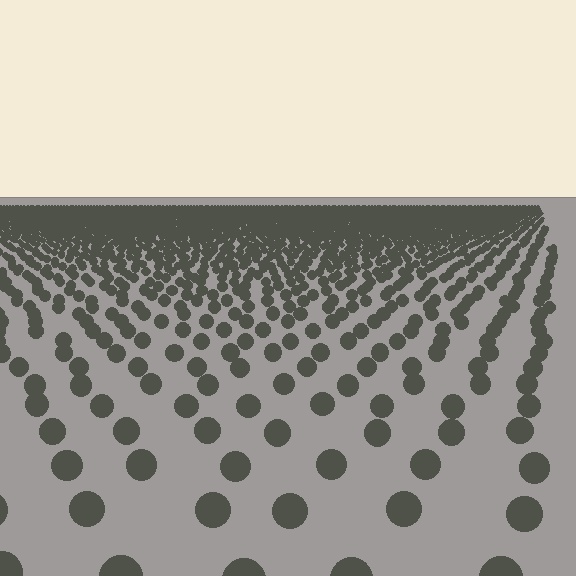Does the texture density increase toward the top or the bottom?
Density increases toward the top.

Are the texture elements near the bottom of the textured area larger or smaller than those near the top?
Larger. Near the bottom, elements are closer to the viewer and appear at a bigger on-screen size.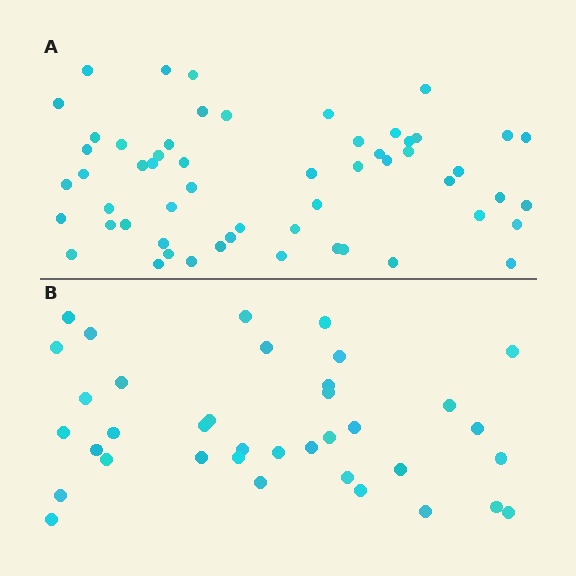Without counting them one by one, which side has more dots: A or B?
Region A (the top region) has more dots.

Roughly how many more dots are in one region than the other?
Region A has approximately 20 more dots than region B.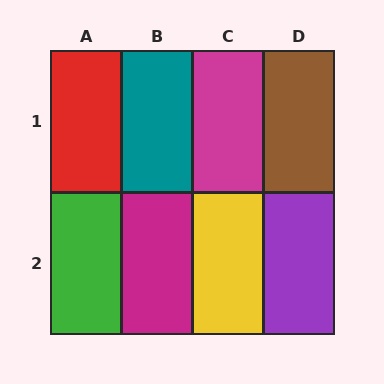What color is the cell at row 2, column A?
Green.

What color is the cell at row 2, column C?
Yellow.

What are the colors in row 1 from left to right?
Red, teal, magenta, brown.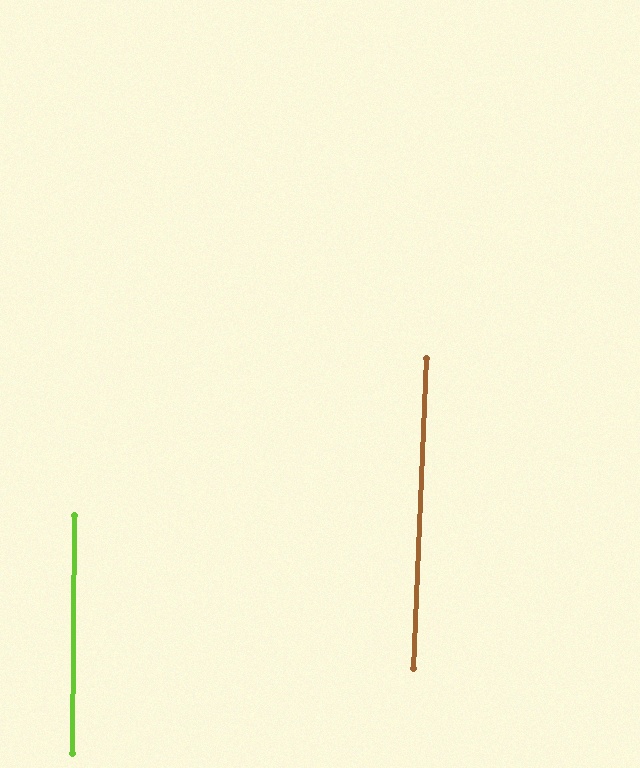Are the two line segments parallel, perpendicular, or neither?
Parallel — their directions differ by only 1.9°.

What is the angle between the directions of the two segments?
Approximately 2 degrees.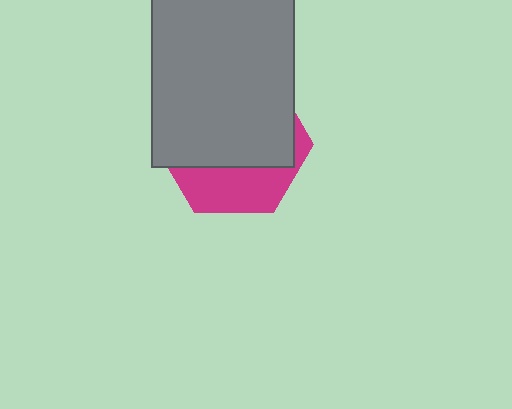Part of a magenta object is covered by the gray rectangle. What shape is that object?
It is a hexagon.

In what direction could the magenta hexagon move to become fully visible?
The magenta hexagon could move down. That would shift it out from behind the gray rectangle entirely.